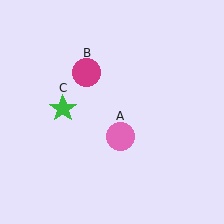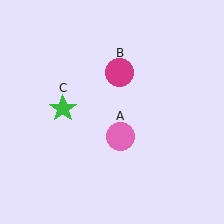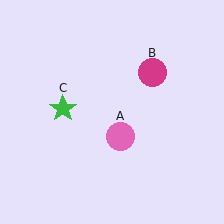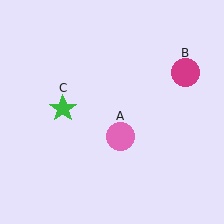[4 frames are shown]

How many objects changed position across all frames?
1 object changed position: magenta circle (object B).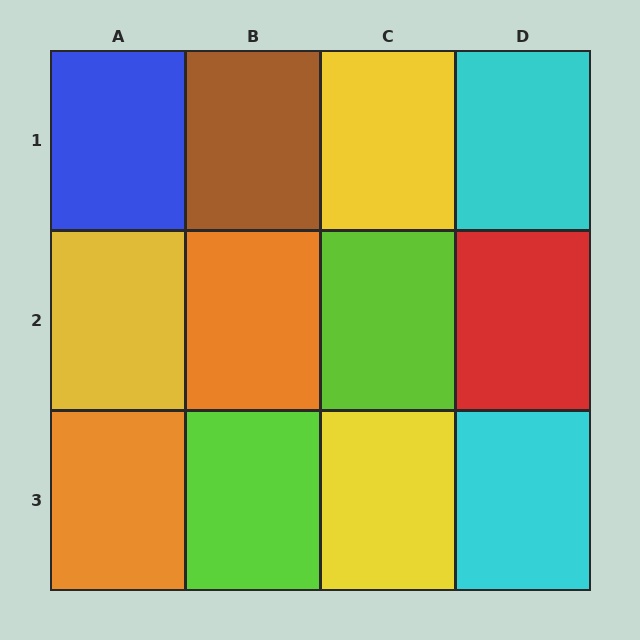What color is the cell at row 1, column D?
Cyan.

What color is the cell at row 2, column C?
Lime.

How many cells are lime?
2 cells are lime.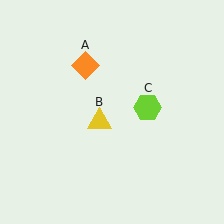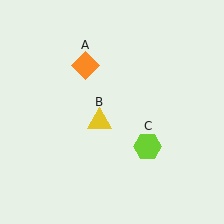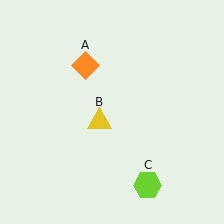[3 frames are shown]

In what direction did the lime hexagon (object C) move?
The lime hexagon (object C) moved down.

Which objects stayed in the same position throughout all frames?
Orange diamond (object A) and yellow triangle (object B) remained stationary.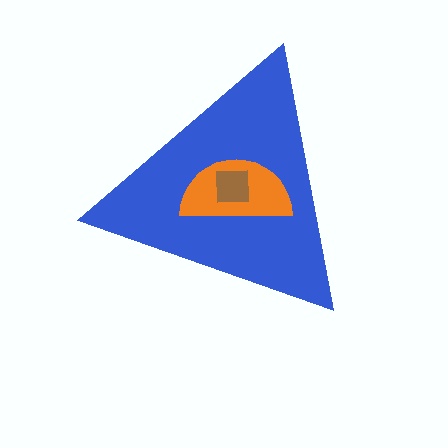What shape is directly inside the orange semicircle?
The brown square.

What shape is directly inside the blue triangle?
The orange semicircle.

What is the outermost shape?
The blue triangle.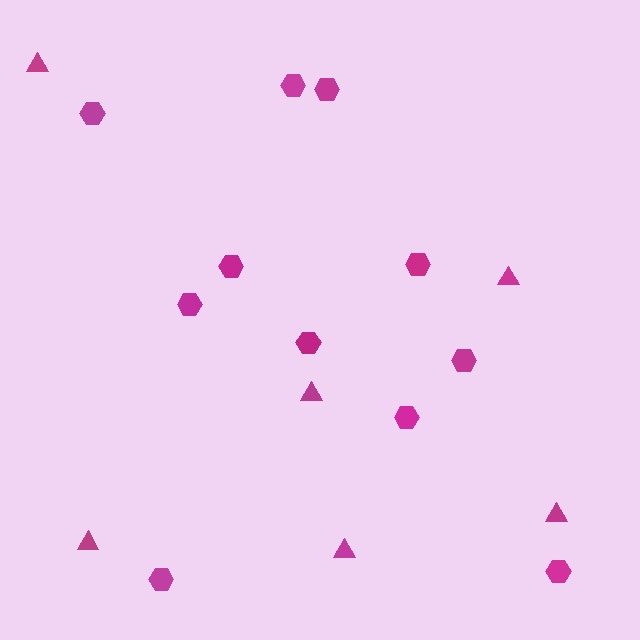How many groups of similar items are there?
There are 2 groups: one group of hexagons (11) and one group of triangles (6).